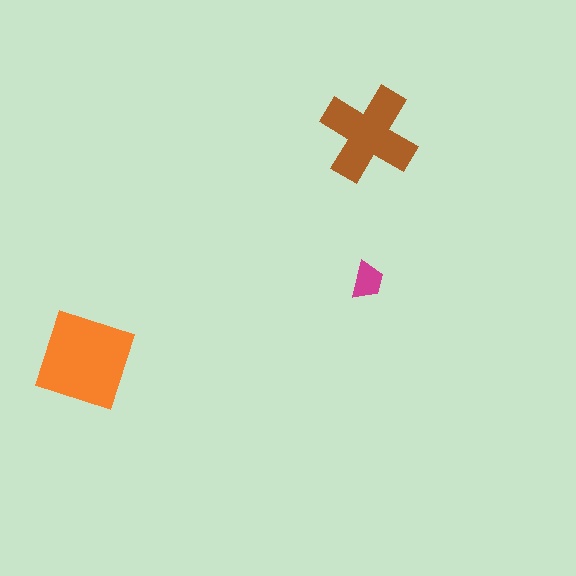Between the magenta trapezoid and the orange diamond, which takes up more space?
The orange diamond.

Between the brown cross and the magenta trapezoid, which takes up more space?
The brown cross.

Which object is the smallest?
The magenta trapezoid.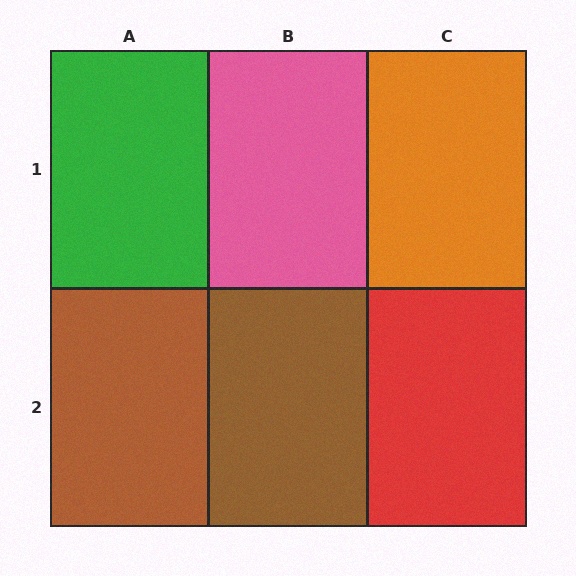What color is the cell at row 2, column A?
Brown.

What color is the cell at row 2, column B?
Brown.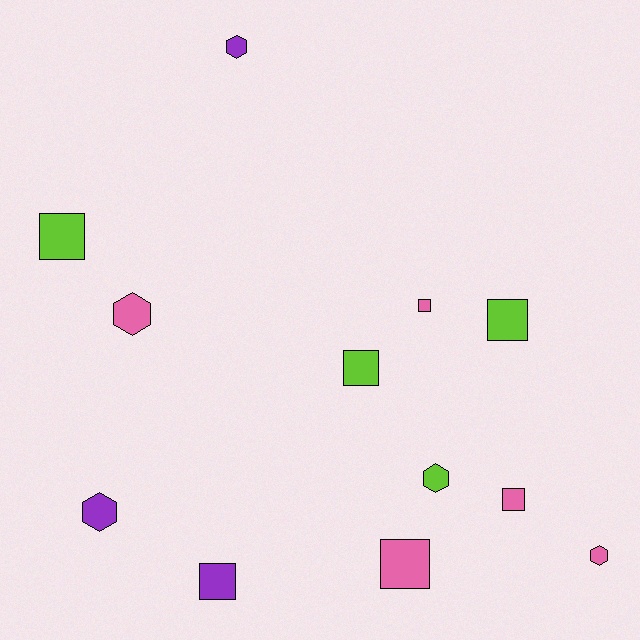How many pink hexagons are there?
There are 2 pink hexagons.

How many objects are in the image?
There are 12 objects.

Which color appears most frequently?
Pink, with 5 objects.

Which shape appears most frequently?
Square, with 7 objects.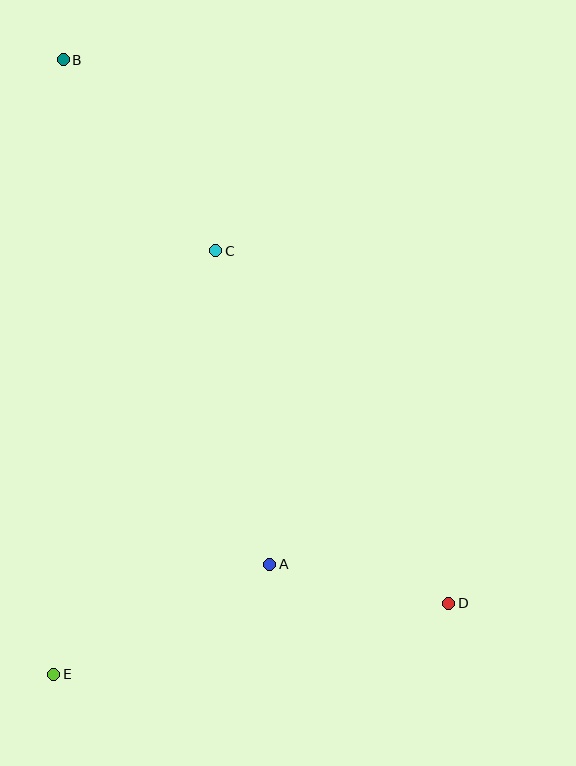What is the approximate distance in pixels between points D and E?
The distance between D and E is approximately 401 pixels.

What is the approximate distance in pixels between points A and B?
The distance between A and B is approximately 545 pixels.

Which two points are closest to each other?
Points A and D are closest to each other.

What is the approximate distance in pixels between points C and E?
The distance between C and E is approximately 454 pixels.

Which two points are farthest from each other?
Points B and D are farthest from each other.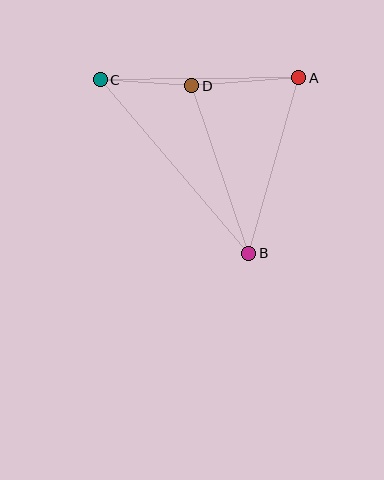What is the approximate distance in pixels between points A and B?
The distance between A and B is approximately 182 pixels.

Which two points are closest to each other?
Points C and D are closest to each other.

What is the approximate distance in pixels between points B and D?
The distance between B and D is approximately 177 pixels.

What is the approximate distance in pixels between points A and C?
The distance between A and C is approximately 199 pixels.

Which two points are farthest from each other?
Points B and C are farthest from each other.